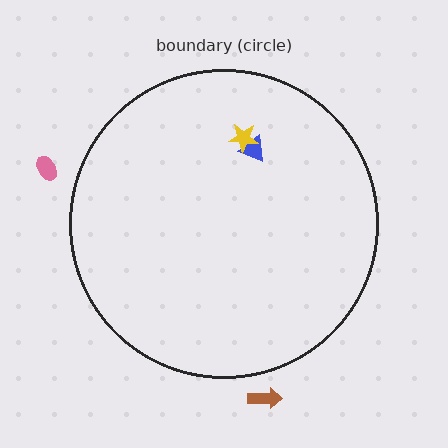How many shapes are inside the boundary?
2 inside, 2 outside.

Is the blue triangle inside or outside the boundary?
Inside.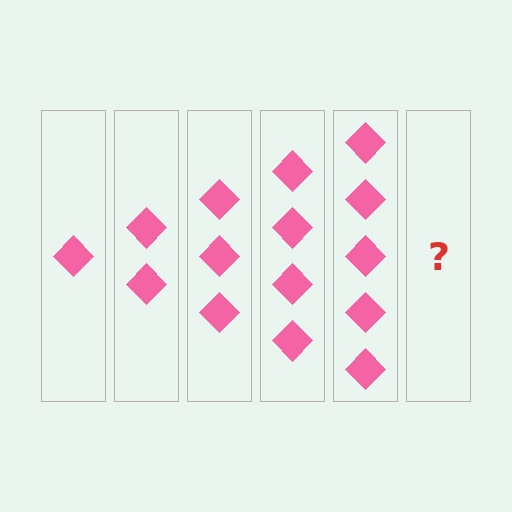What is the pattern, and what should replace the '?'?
The pattern is that each step adds one more diamond. The '?' should be 6 diamonds.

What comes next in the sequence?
The next element should be 6 diamonds.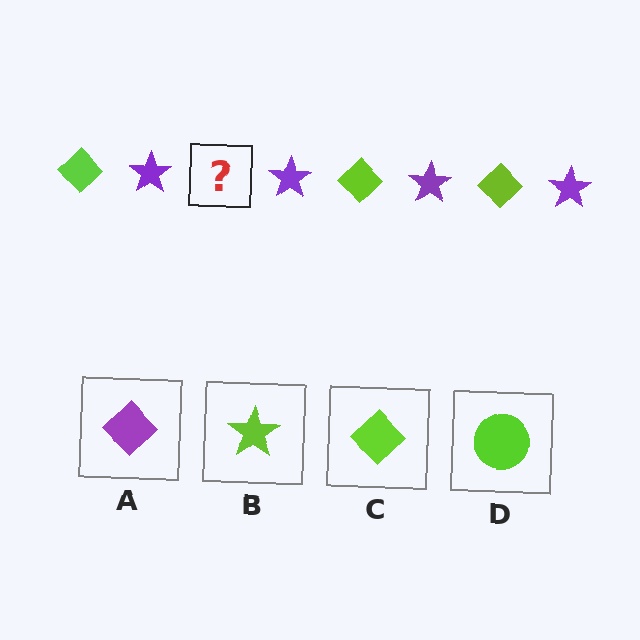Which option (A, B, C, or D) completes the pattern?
C.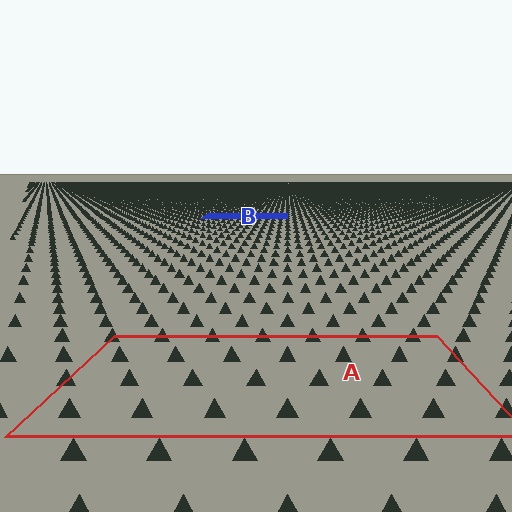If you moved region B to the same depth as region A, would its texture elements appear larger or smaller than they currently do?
They would appear larger. At a closer depth, the same texture elements are projected at a bigger on-screen size.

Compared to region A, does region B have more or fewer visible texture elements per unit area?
Region B has more texture elements per unit area — they are packed more densely because it is farther away.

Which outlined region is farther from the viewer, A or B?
Region B is farther from the viewer — the texture elements inside it appear smaller and more densely packed.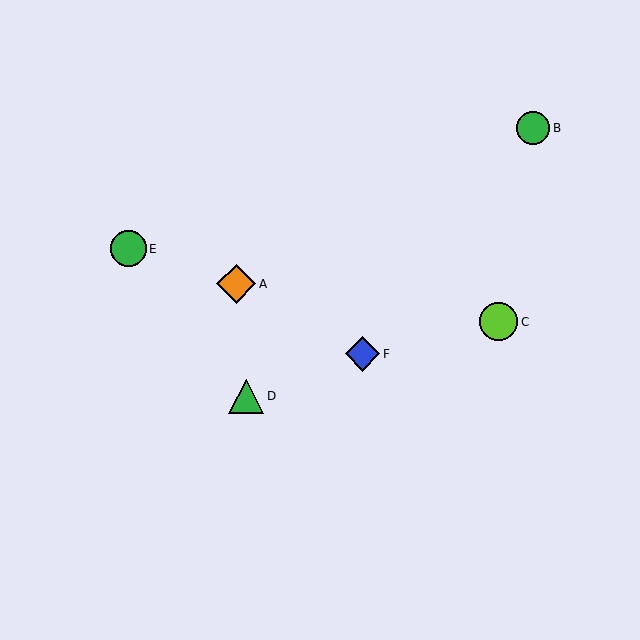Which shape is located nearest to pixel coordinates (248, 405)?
The green triangle (labeled D) at (246, 396) is nearest to that location.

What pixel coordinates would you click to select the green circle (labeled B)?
Click at (533, 128) to select the green circle B.